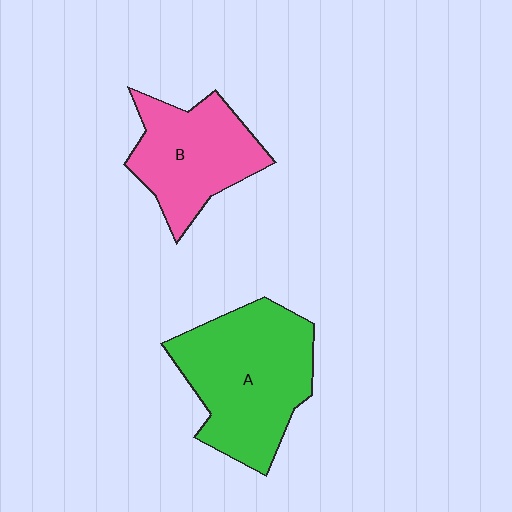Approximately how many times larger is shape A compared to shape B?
Approximately 1.4 times.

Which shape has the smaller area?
Shape B (pink).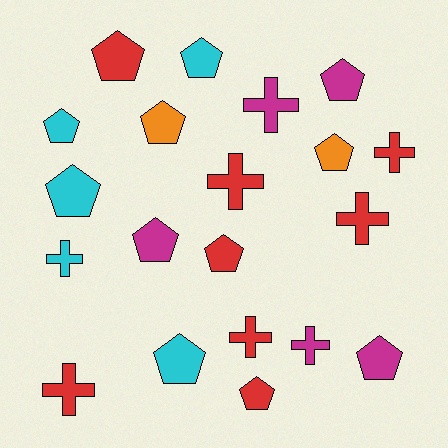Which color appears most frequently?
Red, with 8 objects.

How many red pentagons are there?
There are 3 red pentagons.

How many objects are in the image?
There are 20 objects.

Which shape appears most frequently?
Pentagon, with 12 objects.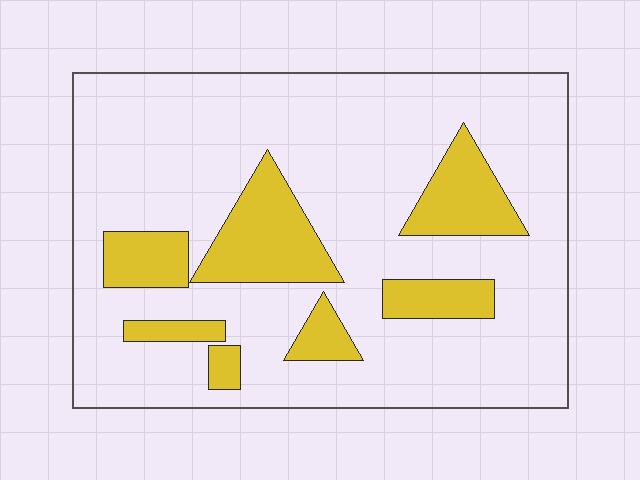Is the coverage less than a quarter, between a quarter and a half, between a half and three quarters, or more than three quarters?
Less than a quarter.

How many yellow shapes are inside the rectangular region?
7.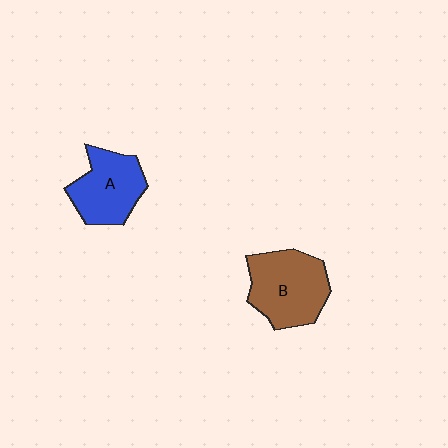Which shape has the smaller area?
Shape A (blue).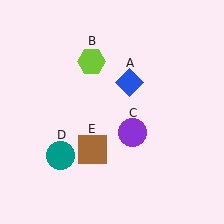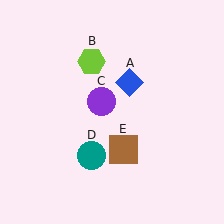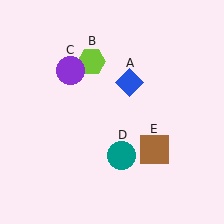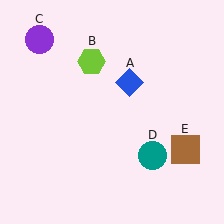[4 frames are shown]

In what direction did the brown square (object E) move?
The brown square (object E) moved right.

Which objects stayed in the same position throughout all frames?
Blue diamond (object A) and lime hexagon (object B) remained stationary.